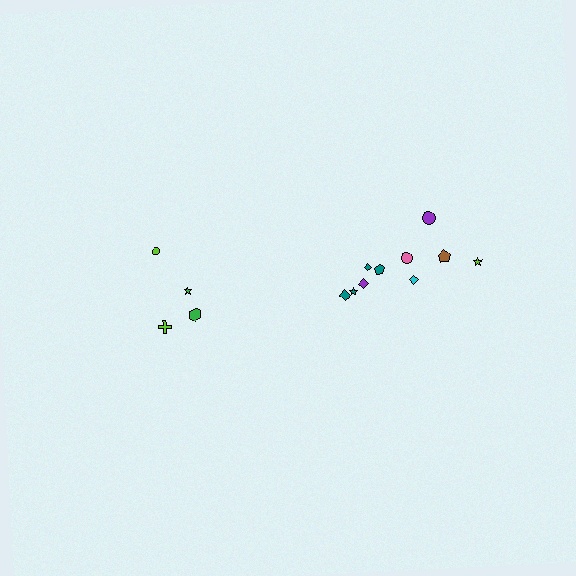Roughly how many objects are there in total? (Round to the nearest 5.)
Roughly 15 objects in total.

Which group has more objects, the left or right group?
The right group.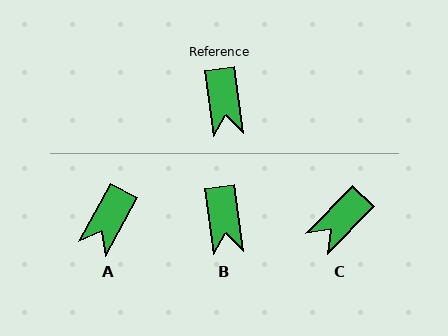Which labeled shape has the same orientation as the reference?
B.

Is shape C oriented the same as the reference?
No, it is off by about 51 degrees.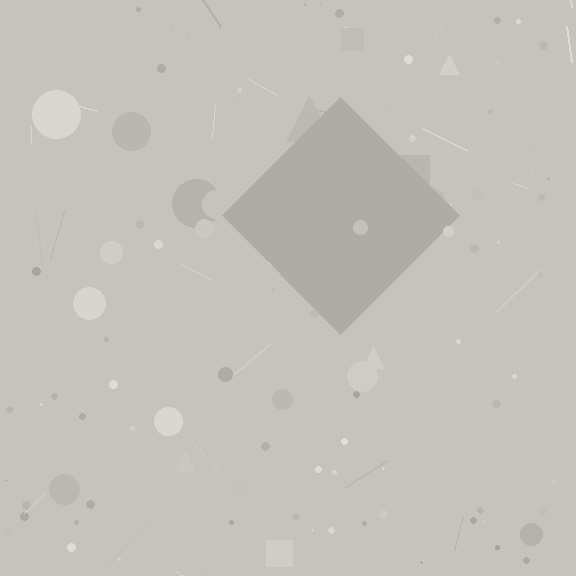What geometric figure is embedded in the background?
A diamond is embedded in the background.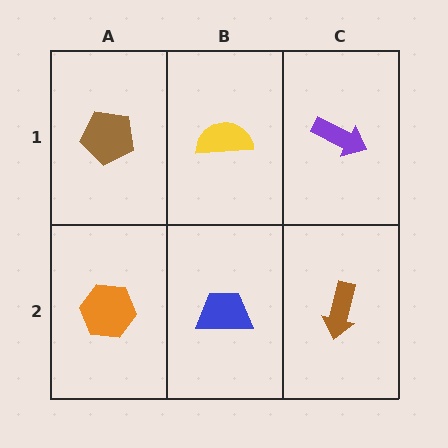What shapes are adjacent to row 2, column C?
A purple arrow (row 1, column C), a blue trapezoid (row 2, column B).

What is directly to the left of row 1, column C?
A yellow semicircle.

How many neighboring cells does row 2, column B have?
3.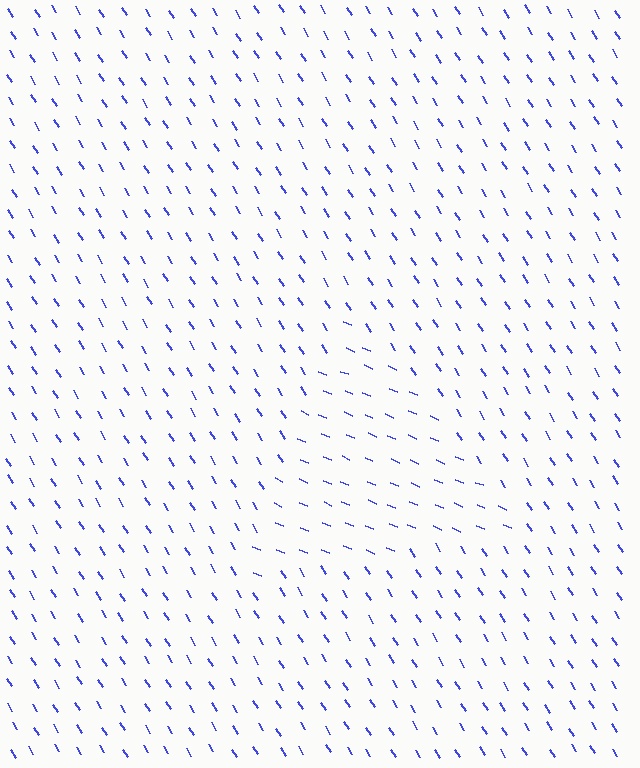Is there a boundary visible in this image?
Yes, there is a texture boundary formed by a change in line orientation.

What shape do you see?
I see a triangle.